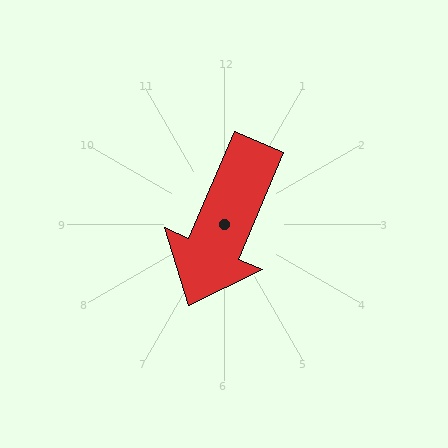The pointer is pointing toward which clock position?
Roughly 7 o'clock.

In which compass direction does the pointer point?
Southwest.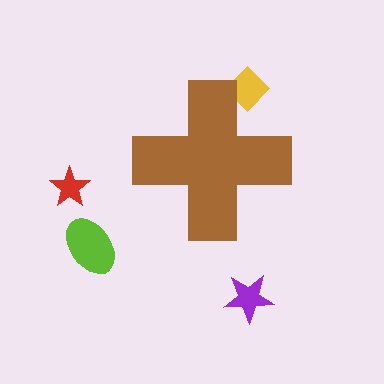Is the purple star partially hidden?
No, the purple star is fully visible.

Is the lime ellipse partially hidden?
No, the lime ellipse is fully visible.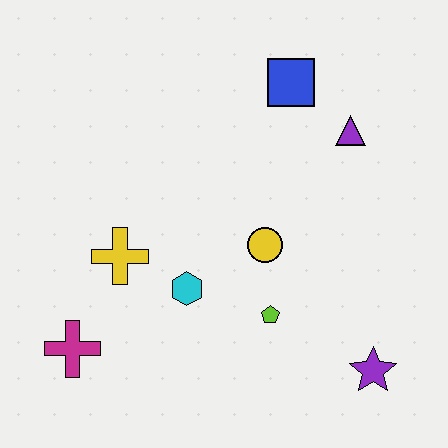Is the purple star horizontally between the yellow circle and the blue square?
No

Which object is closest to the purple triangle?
The blue square is closest to the purple triangle.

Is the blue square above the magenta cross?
Yes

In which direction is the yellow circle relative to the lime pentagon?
The yellow circle is above the lime pentagon.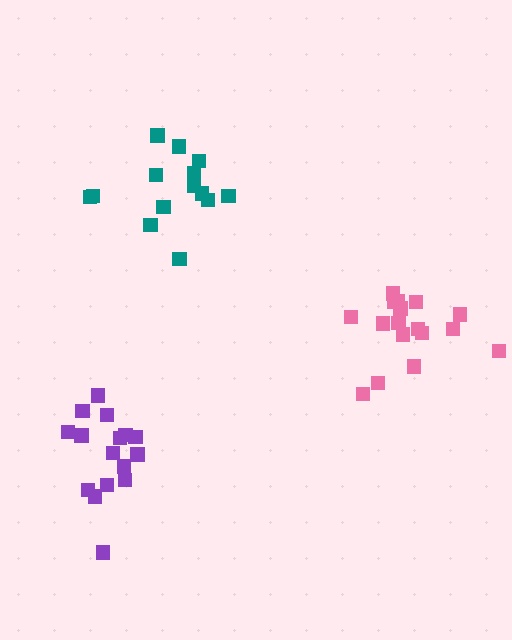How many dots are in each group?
Group 1: 14 dots, Group 2: 17 dots, Group 3: 16 dots (47 total).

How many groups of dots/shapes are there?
There are 3 groups.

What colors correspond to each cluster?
The clusters are colored: teal, pink, purple.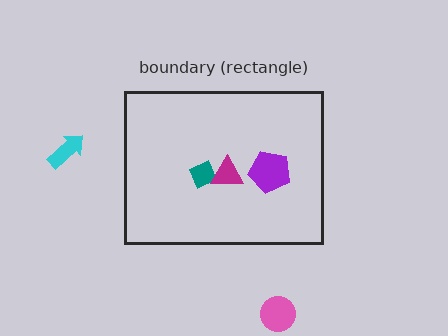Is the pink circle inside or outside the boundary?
Outside.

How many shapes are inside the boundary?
3 inside, 2 outside.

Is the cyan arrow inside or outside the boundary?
Outside.